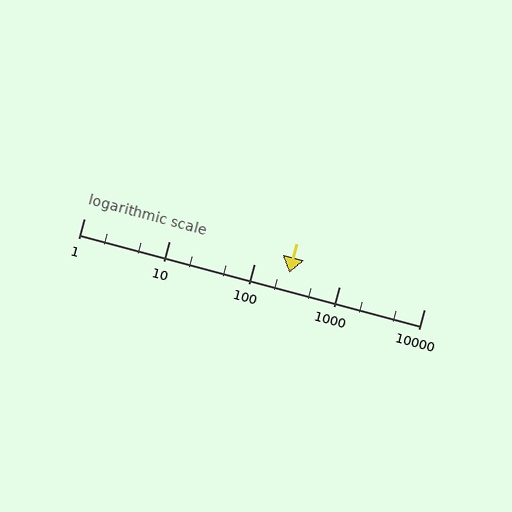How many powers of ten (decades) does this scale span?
The scale spans 4 decades, from 1 to 10000.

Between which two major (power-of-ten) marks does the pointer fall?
The pointer is between 100 and 1000.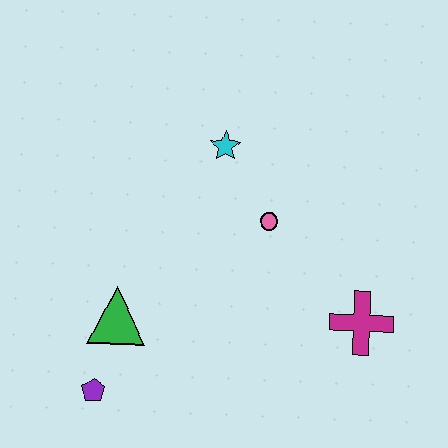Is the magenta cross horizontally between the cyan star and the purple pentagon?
No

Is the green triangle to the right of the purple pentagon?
Yes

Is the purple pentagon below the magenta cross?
Yes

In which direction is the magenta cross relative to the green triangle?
The magenta cross is to the right of the green triangle.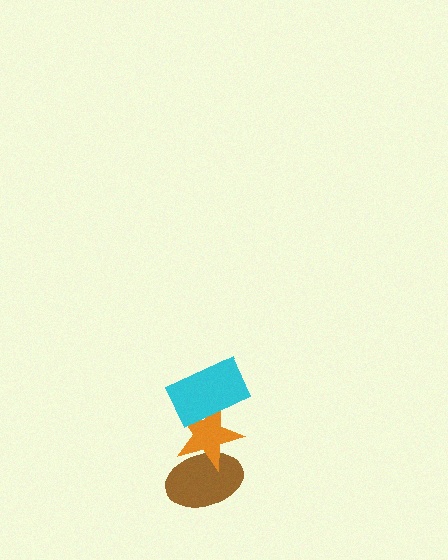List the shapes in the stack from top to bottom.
From top to bottom: the cyan rectangle, the orange star, the brown ellipse.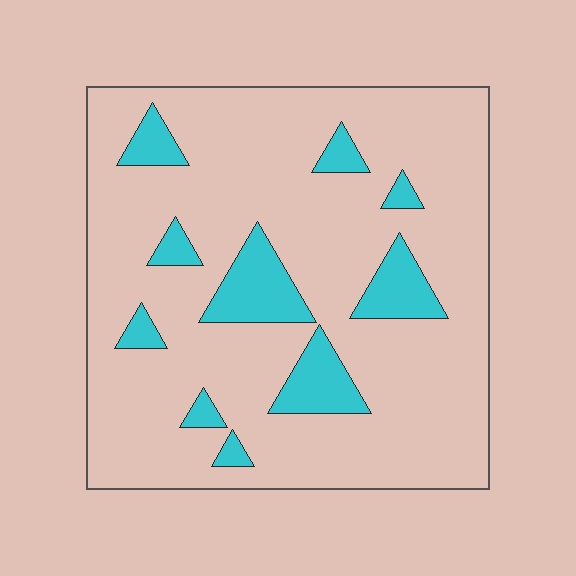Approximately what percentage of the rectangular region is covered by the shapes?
Approximately 15%.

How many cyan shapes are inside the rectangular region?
10.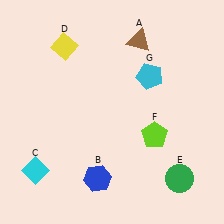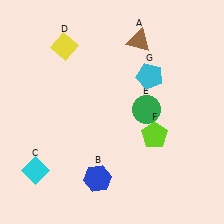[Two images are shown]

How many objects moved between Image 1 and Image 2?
1 object moved between the two images.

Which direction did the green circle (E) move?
The green circle (E) moved up.